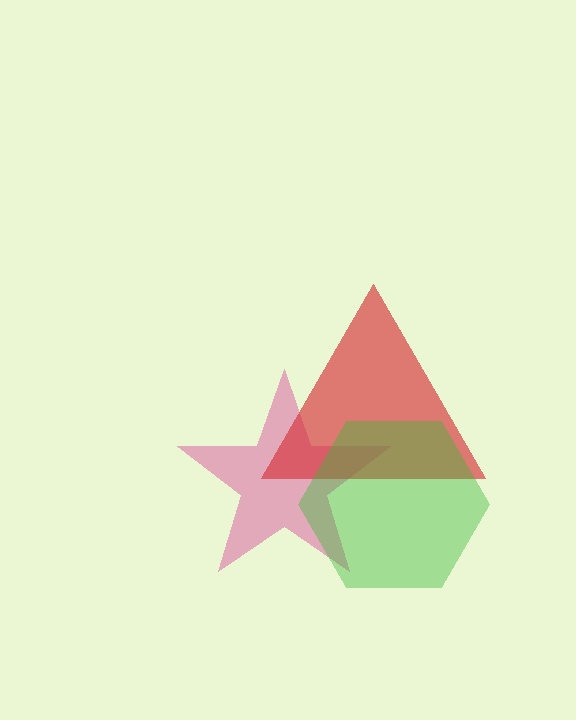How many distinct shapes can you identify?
There are 3 distinct shapes: a magenta star, a red triangle, a green hexagon.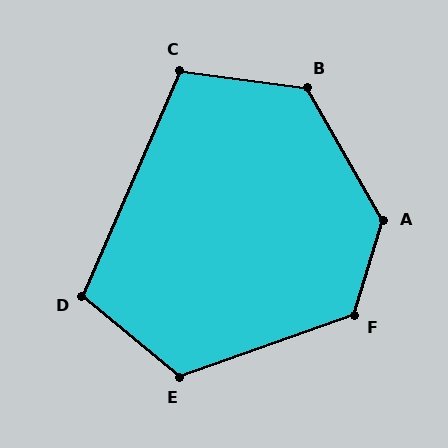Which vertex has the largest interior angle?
A, at approximately 133 degrees.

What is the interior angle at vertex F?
Approximately 126 degrees (obtuse).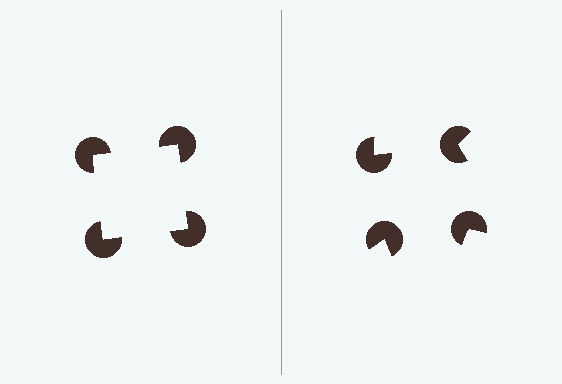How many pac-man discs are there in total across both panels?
8 — 4 on each side.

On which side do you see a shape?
An illusory square appears on the left side. On the right side the wedge cuts are rotated, so no coherent shape forms.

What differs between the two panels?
The pac-man discs are positioned identically on both sides; only the wedge orientations differ. On the left they align to a square; on the right they are misaligned.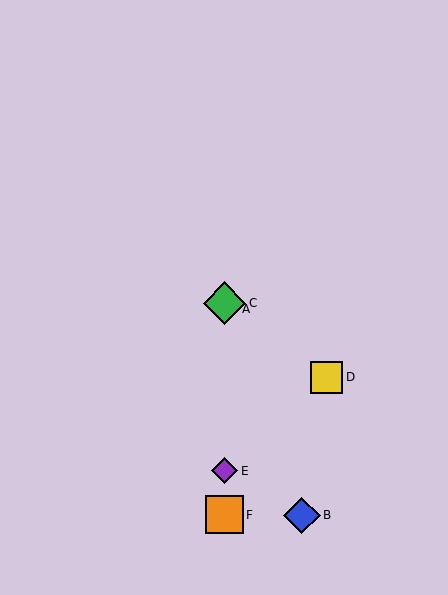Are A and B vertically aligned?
No, A is at x≈225 and B is at x≈302.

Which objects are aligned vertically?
Objects A, C, E, F are aligned vertically.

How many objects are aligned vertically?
4 objects (A, C, E, F) are aligned vertically.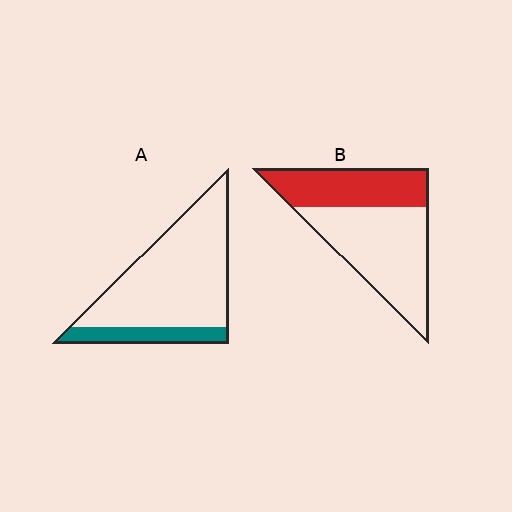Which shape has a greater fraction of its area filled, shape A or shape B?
Shape B.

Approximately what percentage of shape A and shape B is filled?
A is approximately 20% and B is approximately 40%.